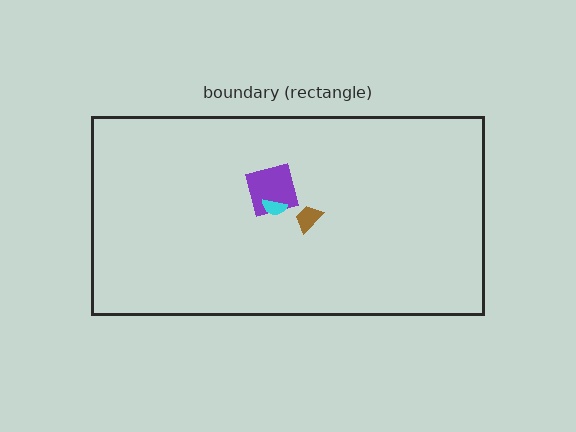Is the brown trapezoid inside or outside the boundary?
Inside.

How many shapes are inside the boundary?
3 inside, 0 outside.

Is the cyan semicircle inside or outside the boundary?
Inside.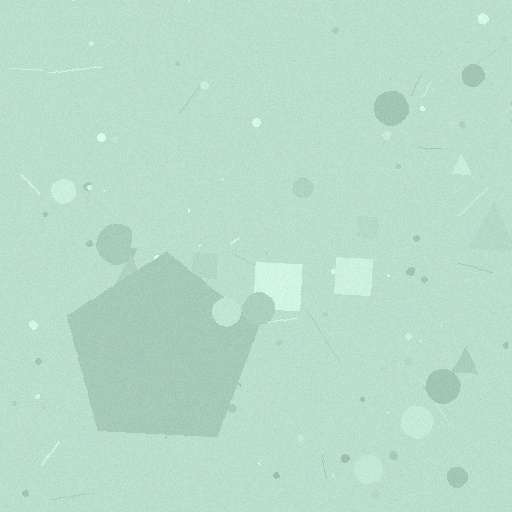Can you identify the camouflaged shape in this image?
The camouflaged shape is a pentagon.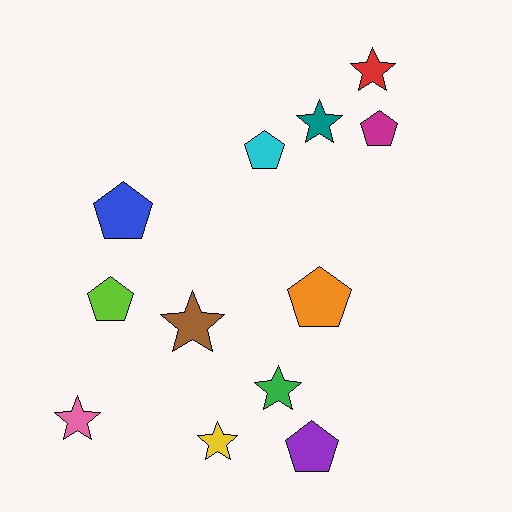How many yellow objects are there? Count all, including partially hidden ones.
There is 1 yellow object.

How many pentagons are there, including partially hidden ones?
There are 6 pentagons.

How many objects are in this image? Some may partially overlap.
There are 12 objects.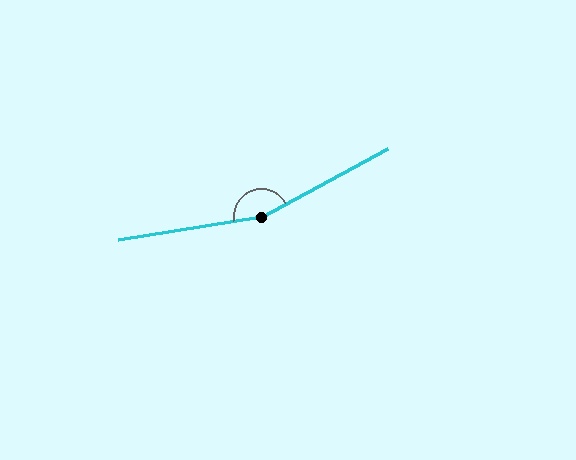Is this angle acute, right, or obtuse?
It is obtuse.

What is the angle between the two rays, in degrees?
Approximately 161 degrees.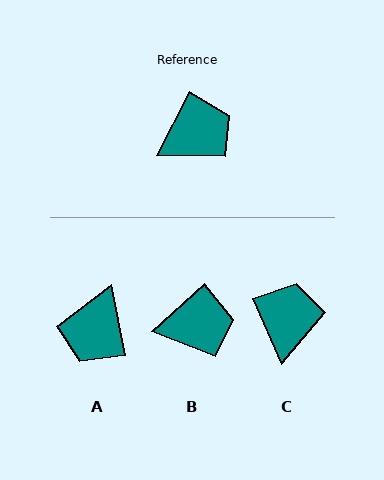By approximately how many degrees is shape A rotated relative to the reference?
Approximately 142 degrees clockwise.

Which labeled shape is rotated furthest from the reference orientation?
A, about 142 degrees away.